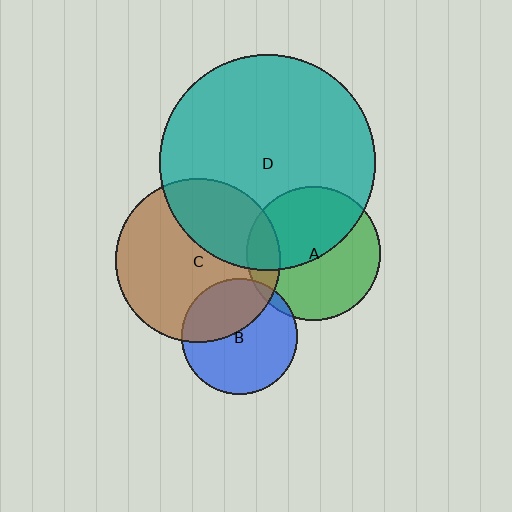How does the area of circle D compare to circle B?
Approximately 3.5 times.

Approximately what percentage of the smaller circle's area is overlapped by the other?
Approximately 15%.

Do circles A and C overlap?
Yes.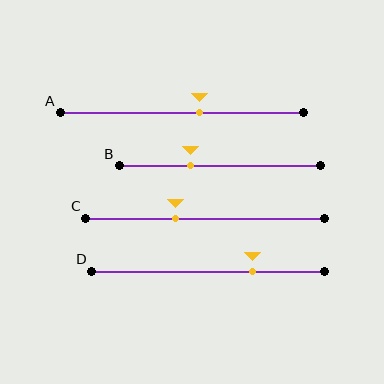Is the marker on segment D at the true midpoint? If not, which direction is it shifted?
No, the marker on segment D is shifted to the right by about 19% of the segment length.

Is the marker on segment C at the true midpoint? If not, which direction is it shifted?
No, the marker on segment C is shifted to the left by about 12% of the segment length.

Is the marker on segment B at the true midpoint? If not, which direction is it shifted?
No, the marker on segment B is shifted to the left by about 14% of the segment length.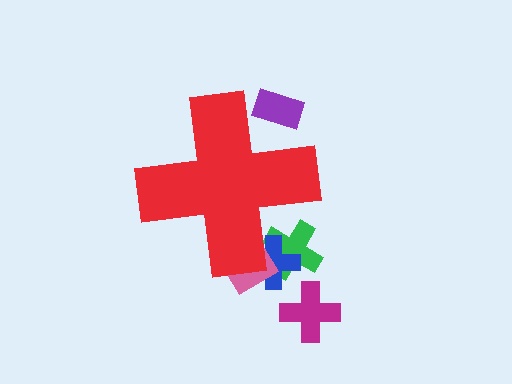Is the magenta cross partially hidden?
No, the magenta cross is fully visible.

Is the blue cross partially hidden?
Yes, the blue cross is partially hidden behind the red cross.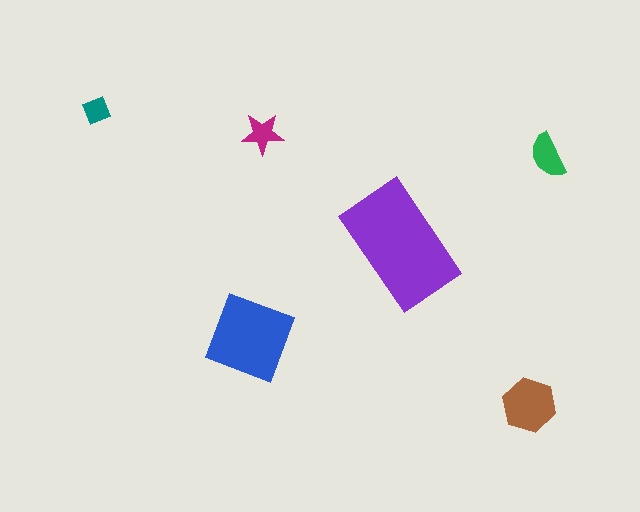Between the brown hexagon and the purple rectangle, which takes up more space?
The purple rectangle.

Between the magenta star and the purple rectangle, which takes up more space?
The purple rectangle.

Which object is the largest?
The purple rectangle.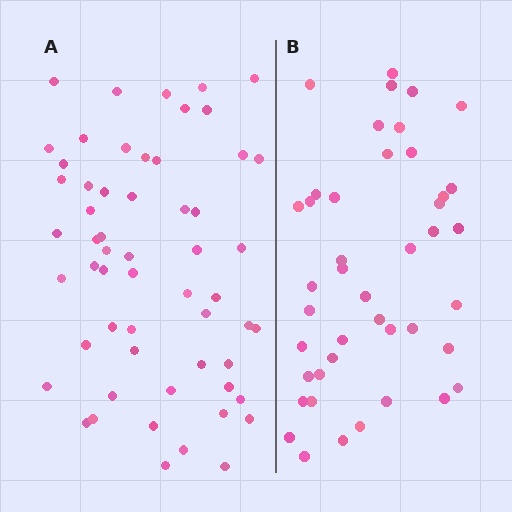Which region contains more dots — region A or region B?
Region A (the left region) has more dots.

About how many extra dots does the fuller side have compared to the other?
Region A has approximately 15 more dots than region B.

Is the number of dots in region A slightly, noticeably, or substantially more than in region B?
Region A has noticeably more, but not dramatically so. The ratio is roughly 1.3 to 1.